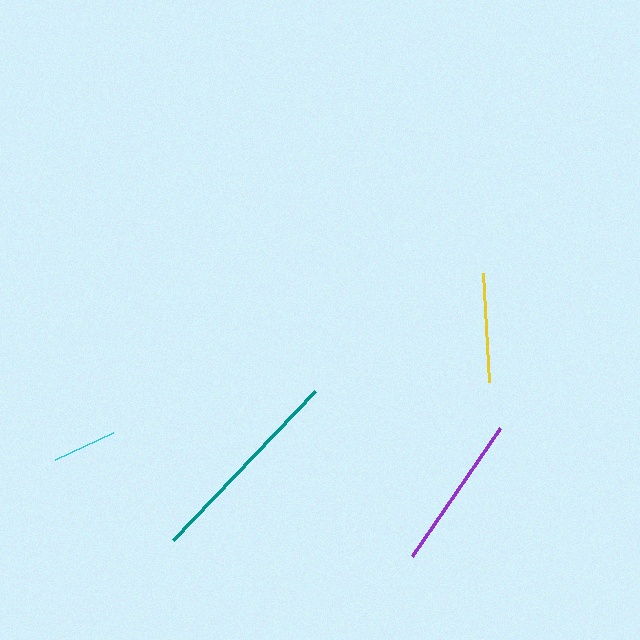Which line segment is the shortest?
The cyan line is the shortest at approximately 64 pixels.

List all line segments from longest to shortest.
From longest to shortest: teal, purple, yellow, cyan.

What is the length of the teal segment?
The teal segment is approximately 205 pixels long.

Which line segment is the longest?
The teal line is the longest at approximately 205 pixels.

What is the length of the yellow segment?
The yellow segment is approximately 109 pixels long.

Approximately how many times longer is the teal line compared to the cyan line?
The teal line is approximately 3.2 times the length of the cyan line.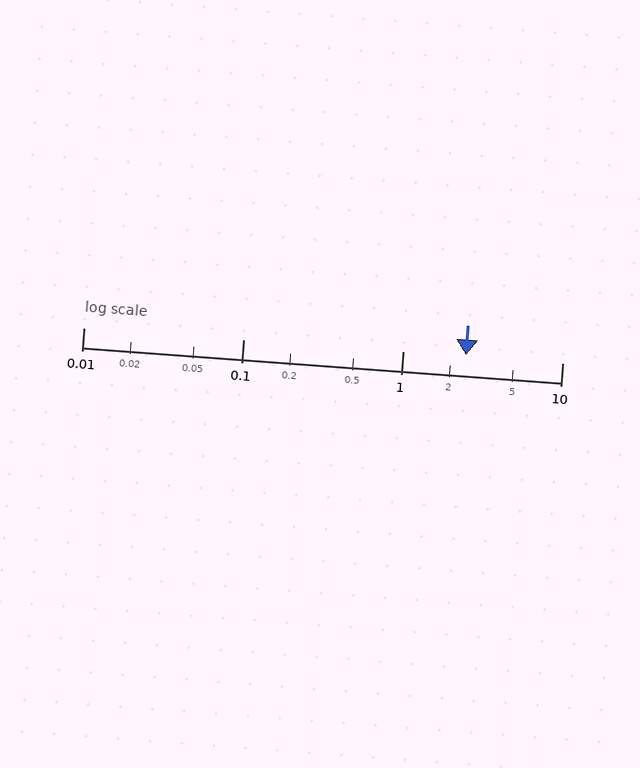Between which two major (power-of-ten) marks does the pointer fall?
The pointer is between 1 and 10.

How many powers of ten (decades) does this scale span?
The scale spans 3 decades, from 0.01 to 10.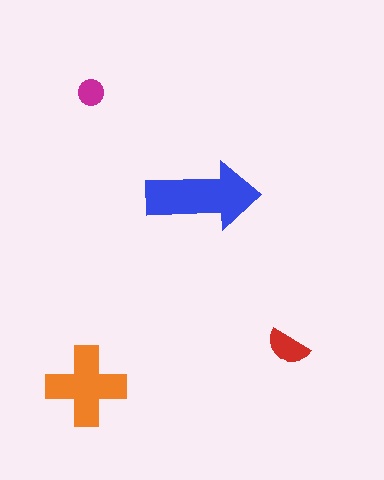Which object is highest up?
The magenta circle is topmost.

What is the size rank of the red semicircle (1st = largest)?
3rd.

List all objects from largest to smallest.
The blue arrow, the orange cross, the red semicircle, the magenta circle.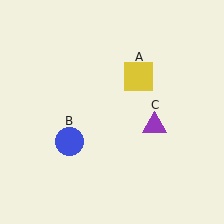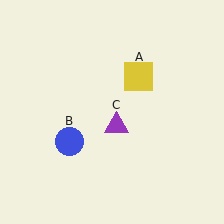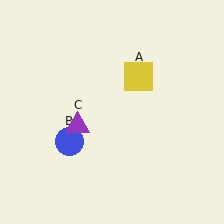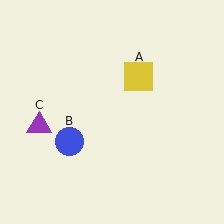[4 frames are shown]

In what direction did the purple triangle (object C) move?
The purple triangle (object C) moved left.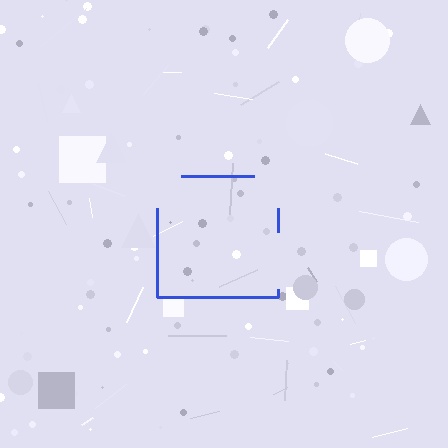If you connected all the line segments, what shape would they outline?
They would outline a square.